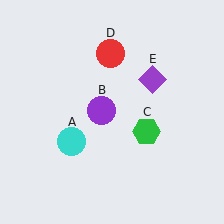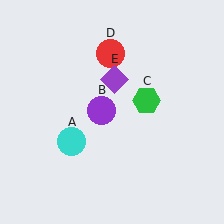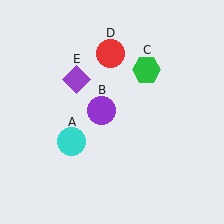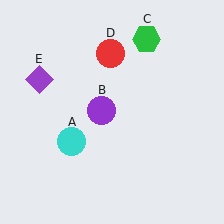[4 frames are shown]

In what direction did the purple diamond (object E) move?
The purple diamond (object E) moved left.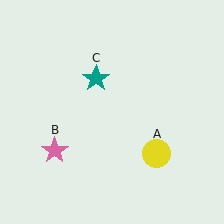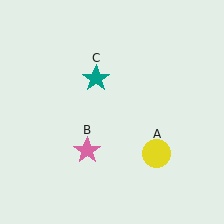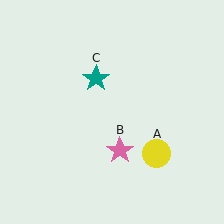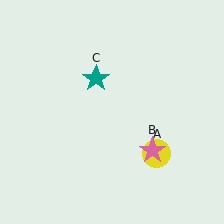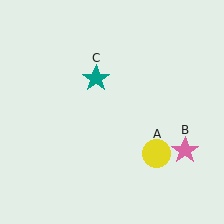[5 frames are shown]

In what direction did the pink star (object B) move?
The pink star (object B) moved right.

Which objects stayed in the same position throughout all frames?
Yellow circle (object A) and teal star (object C) remained stationary.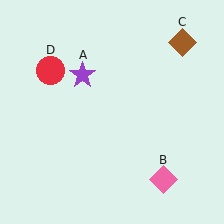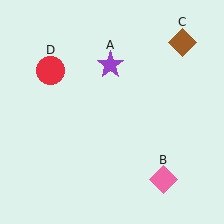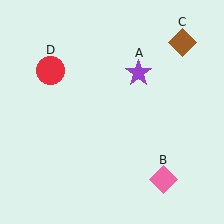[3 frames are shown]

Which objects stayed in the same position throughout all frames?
Pink diamond (object B) and brown diamond (object C) and red circle (object D) remained stationary.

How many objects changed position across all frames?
1 object changed position: purple star (object A).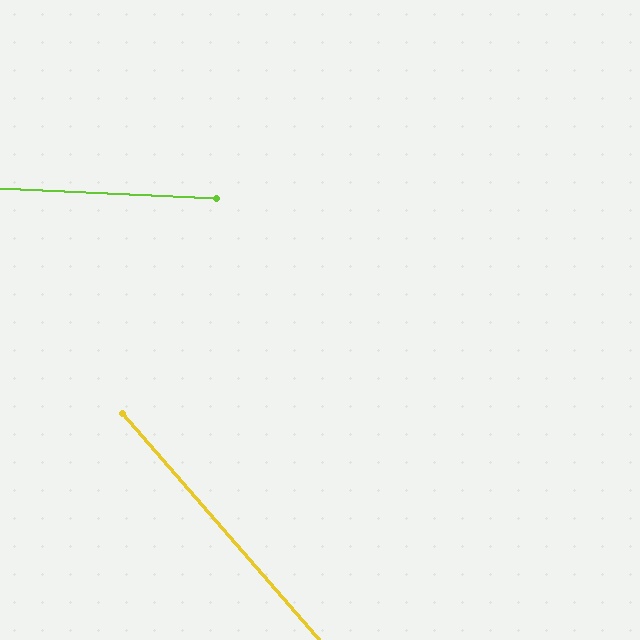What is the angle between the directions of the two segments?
Approximately 46 degrees.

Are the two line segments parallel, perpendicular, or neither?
Neither parallel nor perpendicular — they differ by about 46°.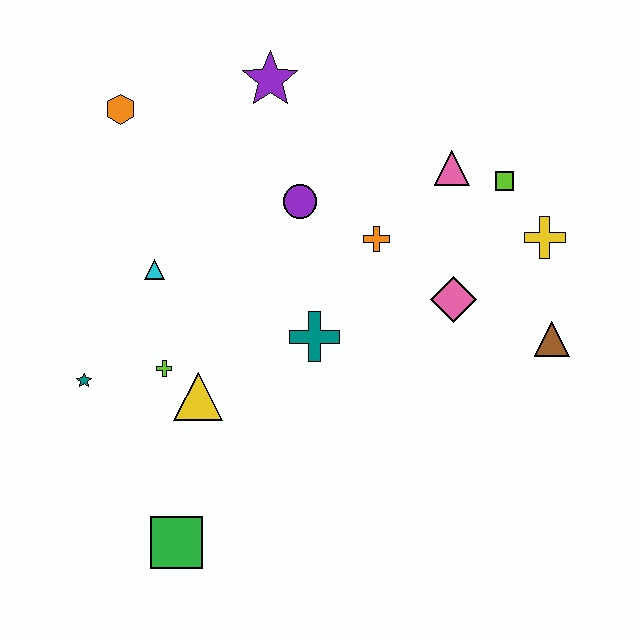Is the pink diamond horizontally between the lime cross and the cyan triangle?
No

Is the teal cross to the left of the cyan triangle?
No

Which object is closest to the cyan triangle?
The lime cross is closest to the cyan triangle.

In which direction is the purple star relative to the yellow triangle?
The purple star is above the yellow triangle.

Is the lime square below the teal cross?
No